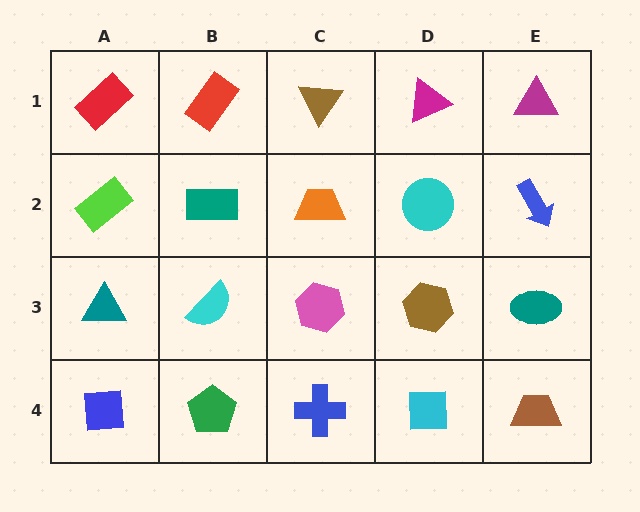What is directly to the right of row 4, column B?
A blue cross.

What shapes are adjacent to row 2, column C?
A brown triangle (row 1, column C), a pink hexagon (row 3, column C), a teal rectangle (row 2, column B), a cyan circle (row 2, column D).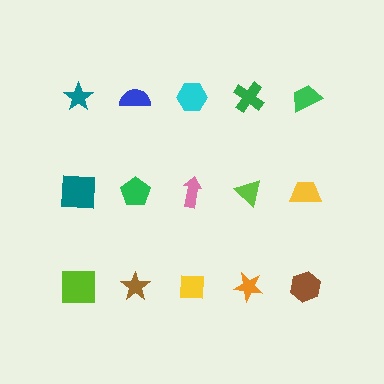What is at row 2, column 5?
A yellow trapezoid.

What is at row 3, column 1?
A lime square.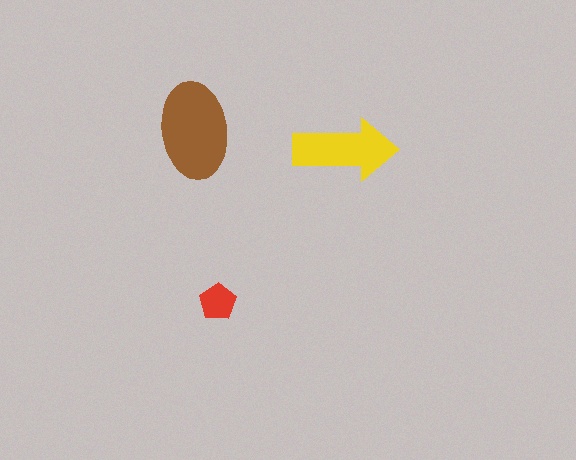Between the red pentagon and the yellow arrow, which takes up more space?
The yellow arrow.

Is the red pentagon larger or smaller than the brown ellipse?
Smaller.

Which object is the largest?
The brown ellipse.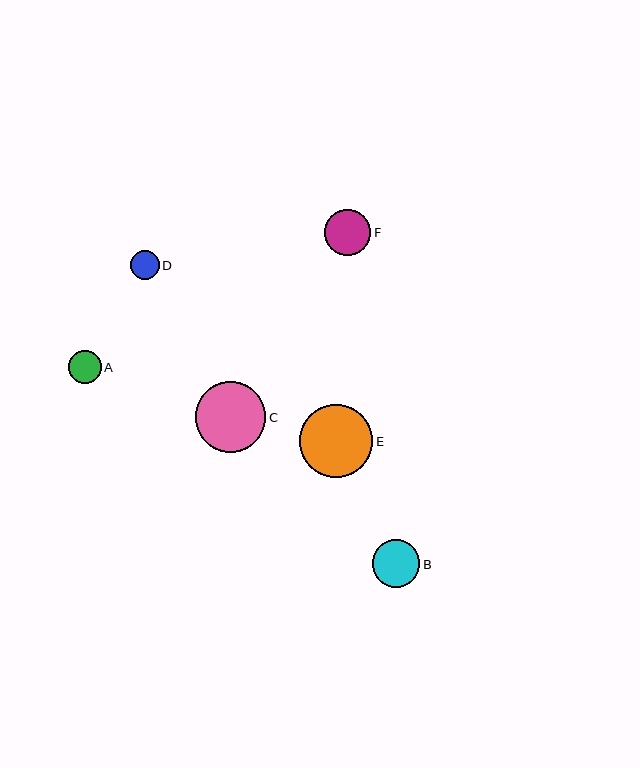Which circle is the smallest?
Circle D is the smallest with a size of approximately 29 pixels.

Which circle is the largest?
Circle E is the largest with a size of approximately 73 pixels.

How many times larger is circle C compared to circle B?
Circle C is approximately 1.5 times the size of circle B.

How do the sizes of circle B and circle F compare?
Circle B and circle F are approximately the same size.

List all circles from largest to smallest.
From largest to smallest: E, C, B, F, A, D.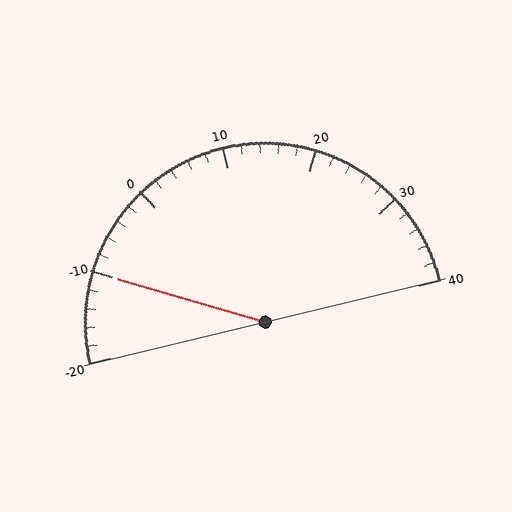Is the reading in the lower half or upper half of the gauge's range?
The reading is in the lower half of the range (-20 to 40).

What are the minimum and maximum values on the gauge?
The gauge ranges from -20 to 40.